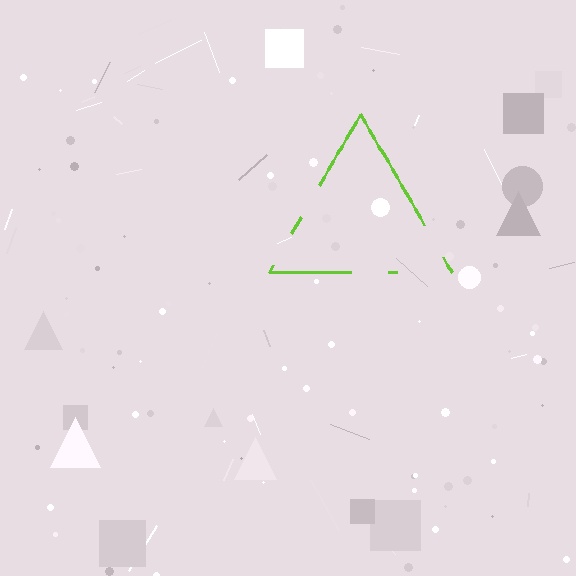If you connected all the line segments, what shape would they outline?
They would outline a triangle.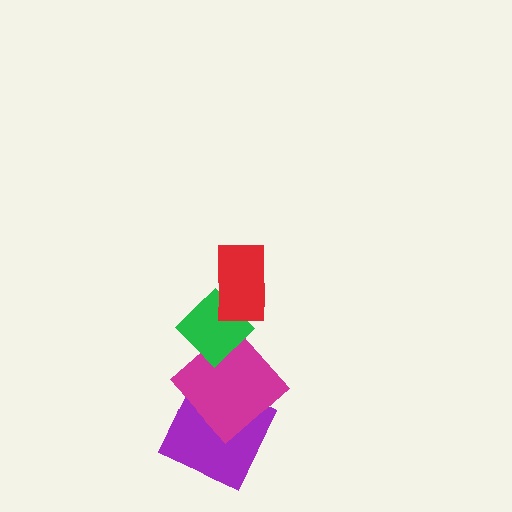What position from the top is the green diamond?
The green diamond is 2nd from the top.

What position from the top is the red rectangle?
The red rectangle is 1st from the top.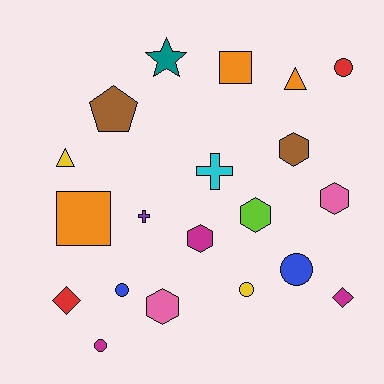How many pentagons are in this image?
There is 1 pentagon.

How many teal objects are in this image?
There is 1 teal object.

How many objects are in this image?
There are 20 objects.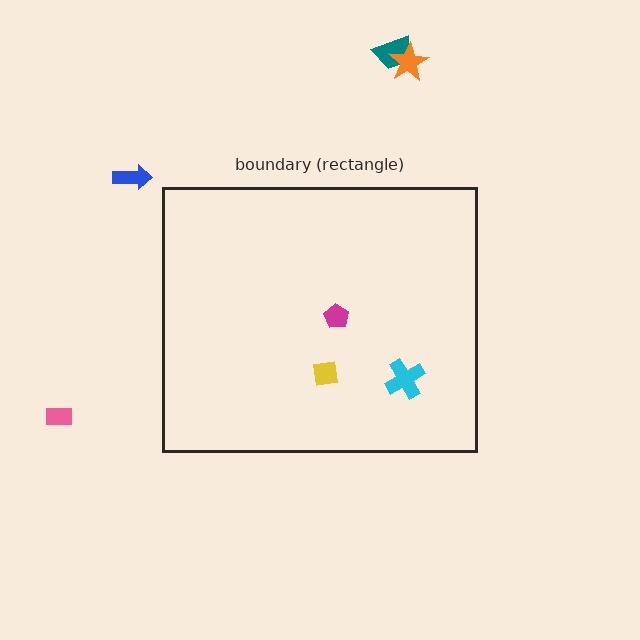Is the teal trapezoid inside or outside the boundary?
Outside.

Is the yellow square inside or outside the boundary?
Inside.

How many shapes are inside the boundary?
3 inside, 4 outside.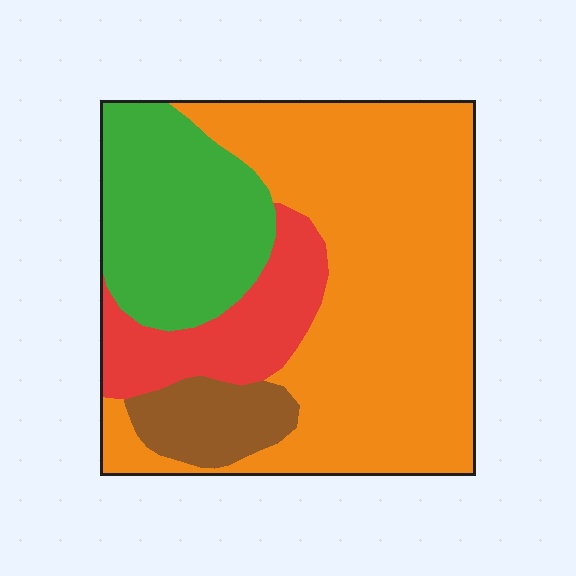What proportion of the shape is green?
Green covers 22% of the shape.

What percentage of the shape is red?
Red takes up less than a sixth of the shape.